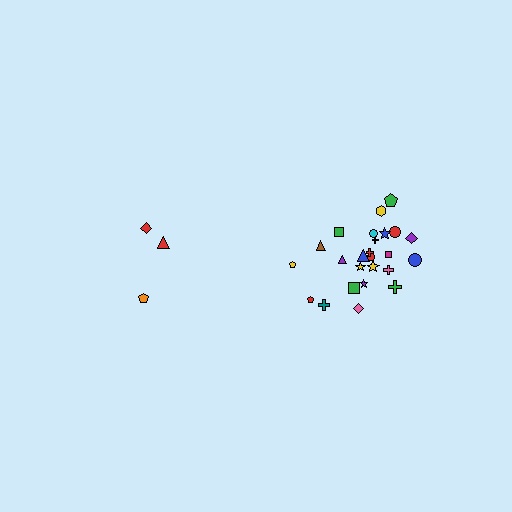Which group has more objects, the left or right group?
The right group.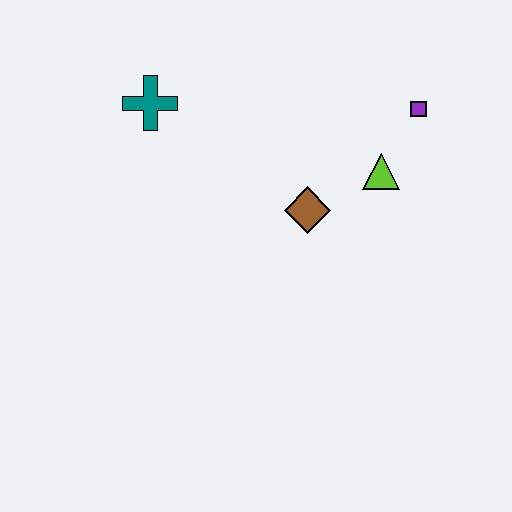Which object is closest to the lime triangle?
The purple square is closest to the lime triangle.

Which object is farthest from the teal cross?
The purple square is farthest from the teal cross.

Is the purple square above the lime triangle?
Yes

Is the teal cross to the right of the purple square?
No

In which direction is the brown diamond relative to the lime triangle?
The brown diamond is to the left of the lime triangle.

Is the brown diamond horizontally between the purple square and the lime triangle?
No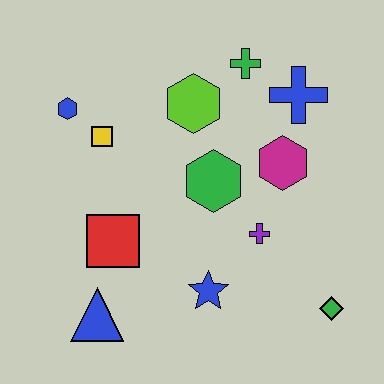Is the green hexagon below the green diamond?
No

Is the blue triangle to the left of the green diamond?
Yes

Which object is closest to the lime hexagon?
The green cross is closest to the lime hexagon.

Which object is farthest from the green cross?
The blue triangle is farthest from the green cross.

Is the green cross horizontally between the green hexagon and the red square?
No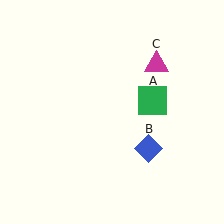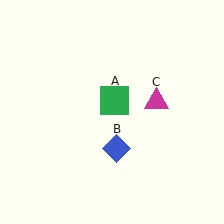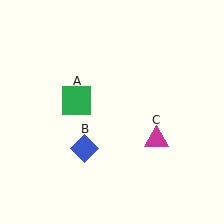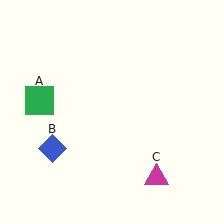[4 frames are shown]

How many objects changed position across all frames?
3 objects changed position: green square (object A), blue diamond (object B), magenta triangle (object C).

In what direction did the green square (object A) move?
The green square (object A) moved left.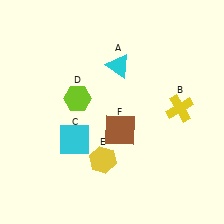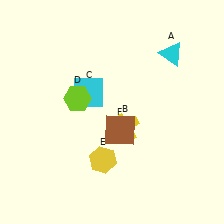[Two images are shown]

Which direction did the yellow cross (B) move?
The yellow cross (B) moved left.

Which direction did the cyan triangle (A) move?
The cyan triangle (A) moved right.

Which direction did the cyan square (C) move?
The cyan square (C) moved up.